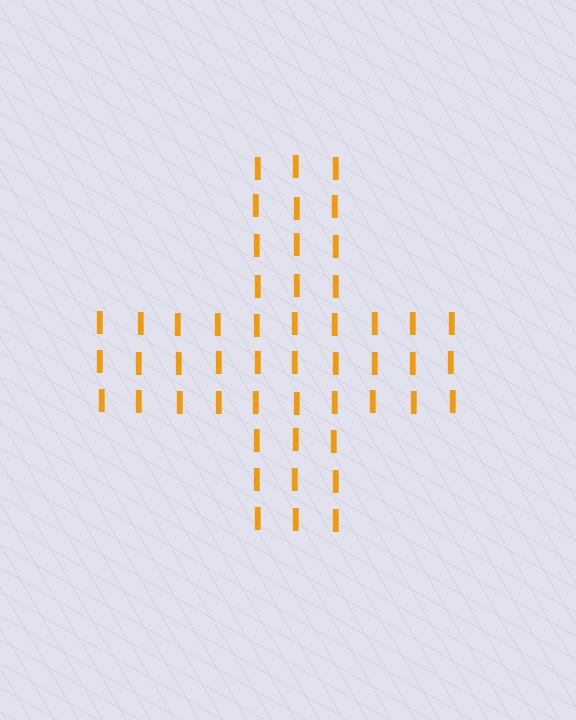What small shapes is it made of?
It is made of small letter I's.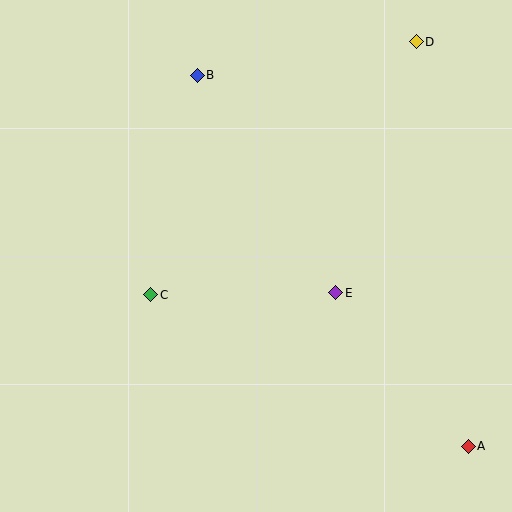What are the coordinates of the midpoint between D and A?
The midpoint between D and A is at (442, 244).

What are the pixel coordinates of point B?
Point B is at (197, 75).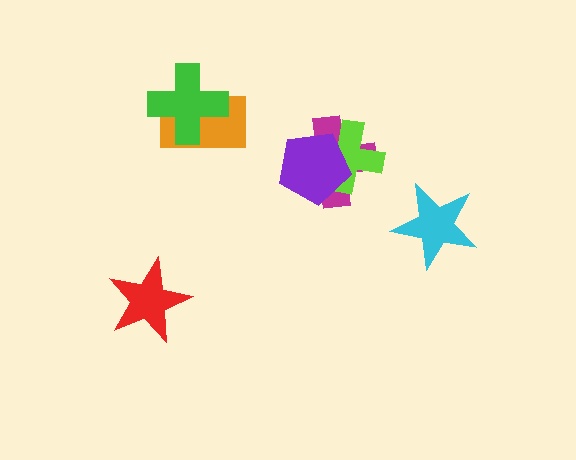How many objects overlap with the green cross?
1 object overlaps with the green cross.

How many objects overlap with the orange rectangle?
1 object overlaps with the orange rectangle.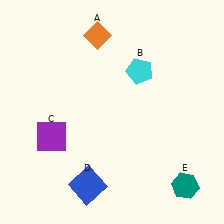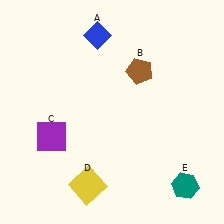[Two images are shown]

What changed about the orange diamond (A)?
In Image 1, A is orange. In Image 2, it changed to blue.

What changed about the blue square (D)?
In Image 1, D is blue. In Image 2, it changed to yellow.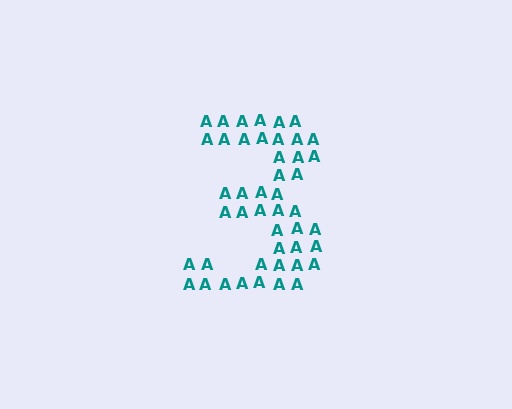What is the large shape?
The large shape is the digit 3.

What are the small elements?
The small elements are letter A's.